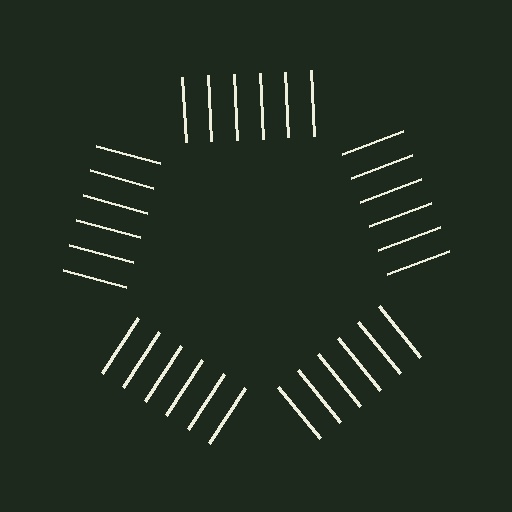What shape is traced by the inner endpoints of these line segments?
An illusory pentagon — the line segments terminate on its edges but no continuous stroke is drawn.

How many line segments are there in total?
30 — 6 along each of the 5 edges.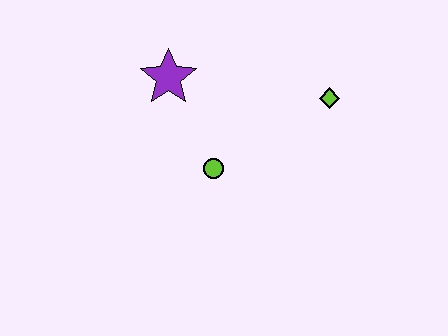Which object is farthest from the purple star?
The lime diamond is farthest from the purple star.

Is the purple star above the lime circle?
Yes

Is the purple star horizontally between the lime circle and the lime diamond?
No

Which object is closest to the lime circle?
The purple star is closest to the lime circle.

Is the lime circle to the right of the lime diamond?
No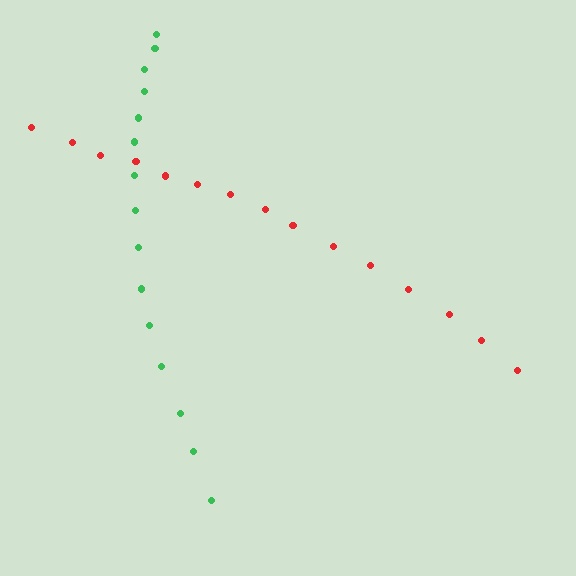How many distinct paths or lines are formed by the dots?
There are 2 distinct paths.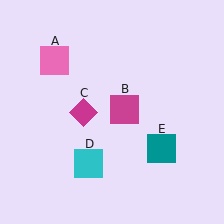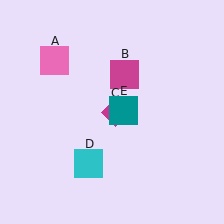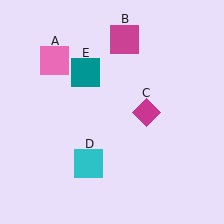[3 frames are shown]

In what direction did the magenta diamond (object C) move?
The magenta diamond (object C) moved right.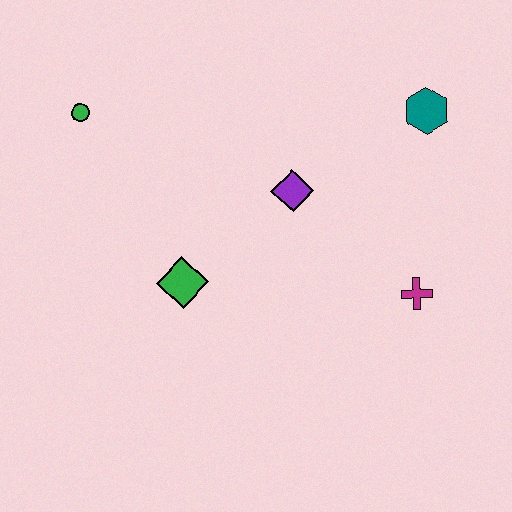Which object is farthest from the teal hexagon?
The green circle is farthest from the teal hexagon.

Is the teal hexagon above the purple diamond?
Yes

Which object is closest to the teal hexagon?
The purple diamond is closest to the teal hexagon.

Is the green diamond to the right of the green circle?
Yes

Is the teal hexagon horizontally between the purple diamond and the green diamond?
No